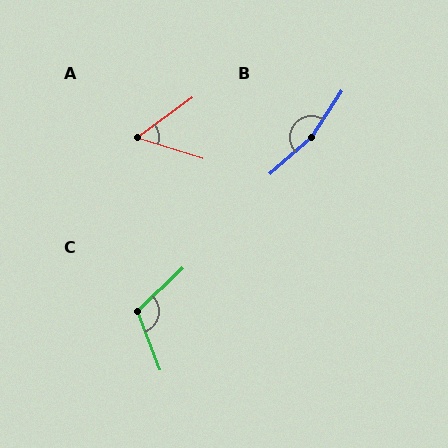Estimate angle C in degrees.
Approximately 114 degrees.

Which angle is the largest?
B, at approximately 165 degrees.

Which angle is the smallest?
A, at approximately 54 degrees.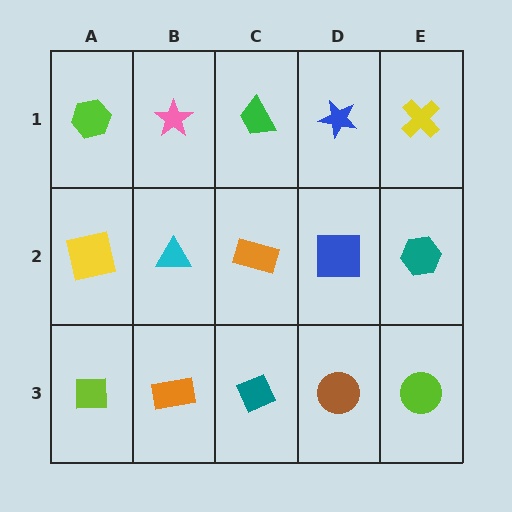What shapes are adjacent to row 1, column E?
A teal hexagon (row 2, column E), a blue star (row 1, column D).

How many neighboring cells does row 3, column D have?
3.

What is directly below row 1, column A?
A yellow square.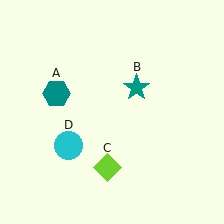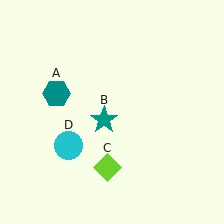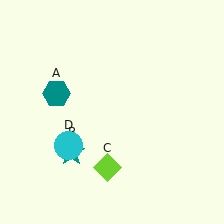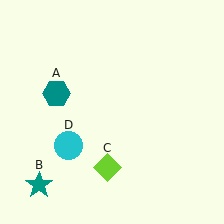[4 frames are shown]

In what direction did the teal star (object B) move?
The teal star (object B) moved down and to the left.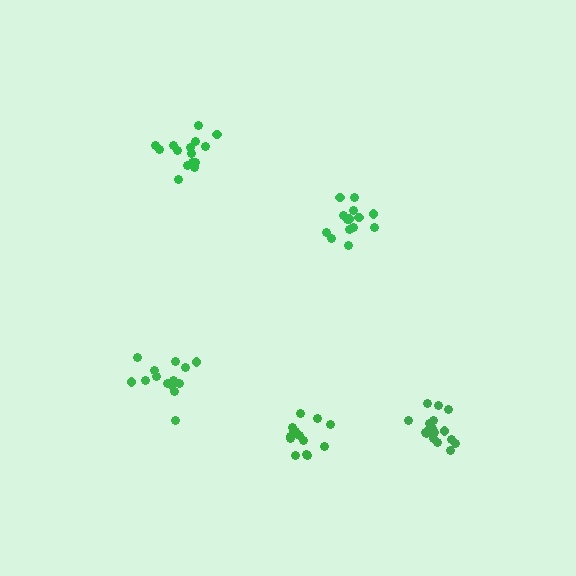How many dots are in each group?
Group 1: 17 dots, Group 2: 15 dots, Group 3: 14 dots, Group 4: 14 dots, Group 5: 14 dots (74 total).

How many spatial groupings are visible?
There are 5 spatial groupings.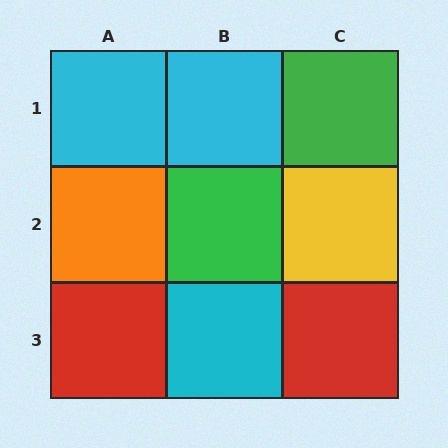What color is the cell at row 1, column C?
Green.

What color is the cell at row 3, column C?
Red.